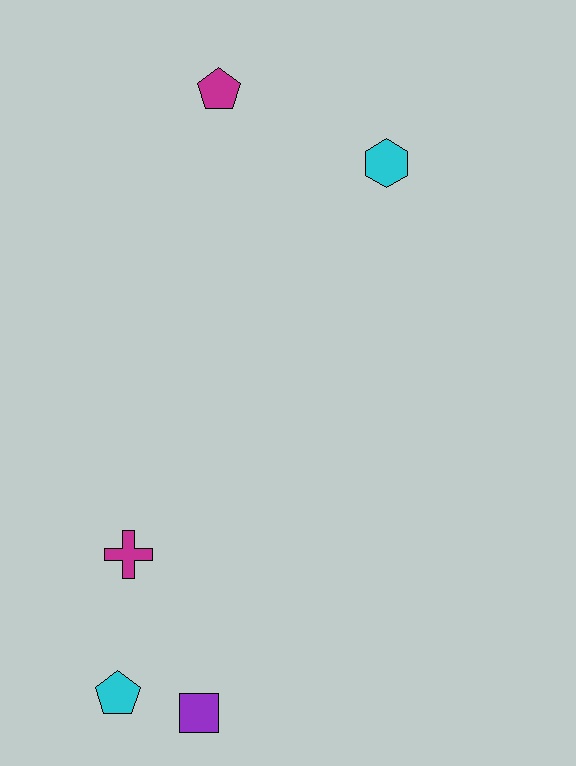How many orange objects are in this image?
There are no orange objects.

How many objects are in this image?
There are 5 objects.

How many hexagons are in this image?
There is 1 hexagon.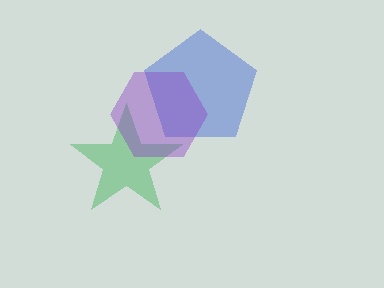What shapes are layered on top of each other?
The layered shapes are: a green star, a blue pentagon, a purple hexagon.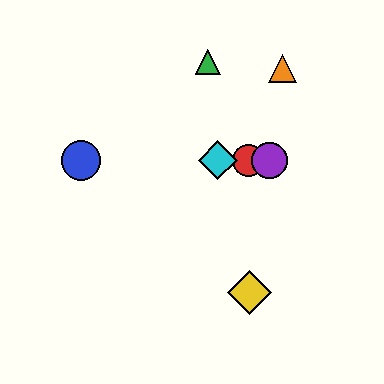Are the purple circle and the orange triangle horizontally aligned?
No, the purple circle is at y≈160 and the orange triangle is at y≈69.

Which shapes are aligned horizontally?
The red circle, the blue circle, the purple circle, the cyan diamond are aligned horizontally.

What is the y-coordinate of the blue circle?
The blue circle is at y≈160.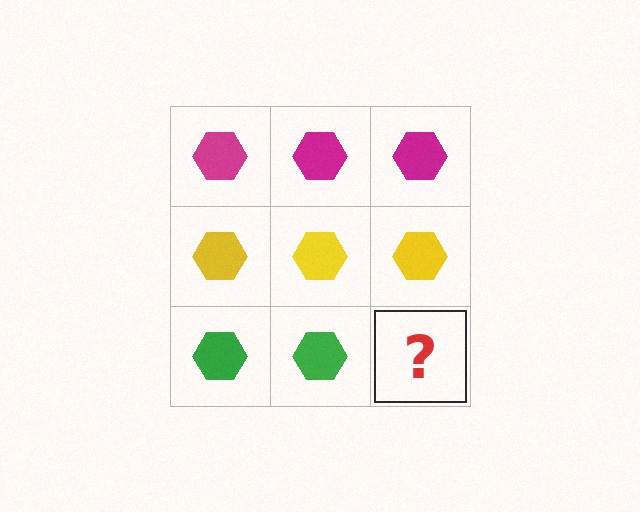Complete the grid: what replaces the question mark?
The question mark should be replaced with a green hexagon.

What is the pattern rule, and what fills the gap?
The rule is that each row has a consistent color. The gap should be filled with a green hexagon.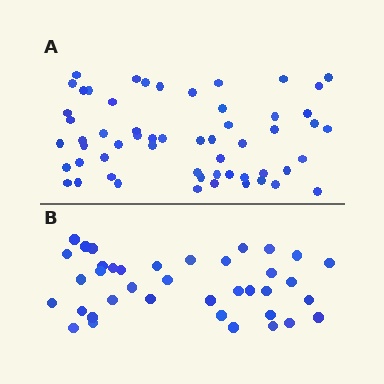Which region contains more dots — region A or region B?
Region A (the top region) has more dots.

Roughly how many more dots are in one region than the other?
Region A has approximately 20 more dots than region B.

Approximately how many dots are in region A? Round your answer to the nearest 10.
About 60 dots. (The exact count is 57, which rounds to 60.)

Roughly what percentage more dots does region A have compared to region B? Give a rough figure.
About 50% more.